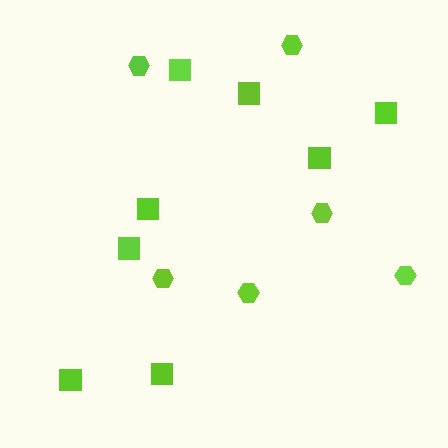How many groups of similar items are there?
There are 2 groups: one group of hexagons (6) and one group of squares (8).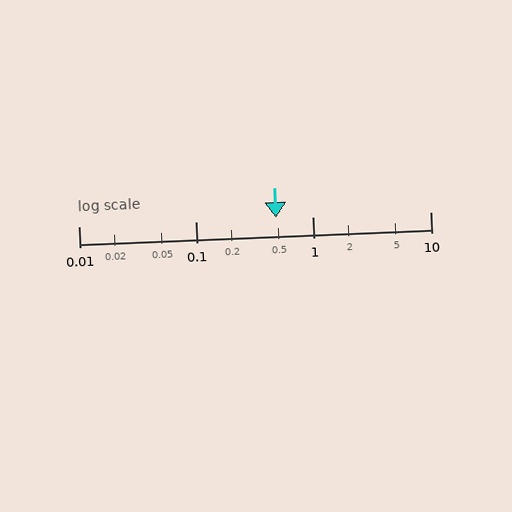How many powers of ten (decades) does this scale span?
The scale spans 3 decades, from 0.01 to 10.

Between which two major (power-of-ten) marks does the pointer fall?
The pointer is between 0.1 and 1.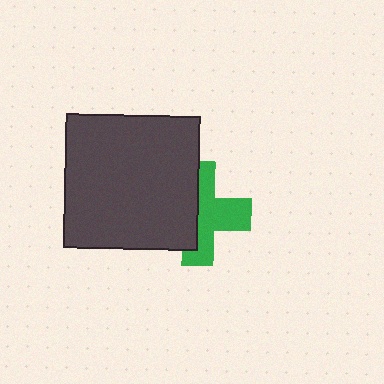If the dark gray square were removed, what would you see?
You would see the complete green cross.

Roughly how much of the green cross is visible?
About half of it is visible (roughly 53%).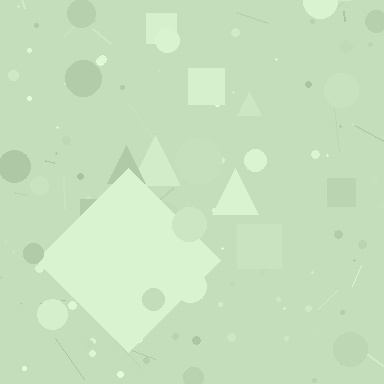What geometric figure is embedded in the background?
A diamond is embedded in the background.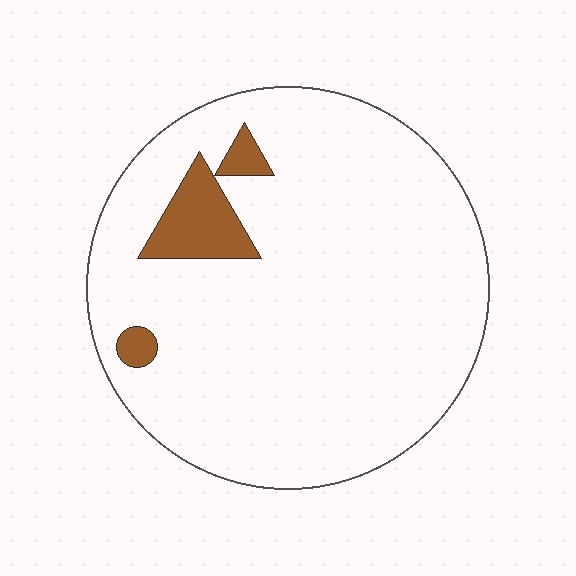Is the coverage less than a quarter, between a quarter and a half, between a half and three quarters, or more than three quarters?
Less than a quarter.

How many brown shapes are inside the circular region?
3.